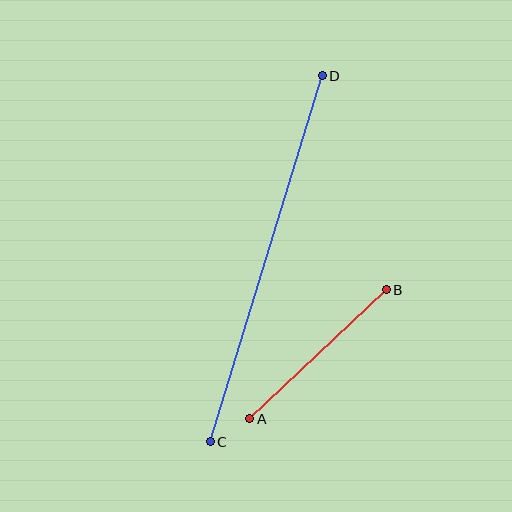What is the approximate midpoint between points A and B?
The midpoint is at approximately (318, 354) pixels.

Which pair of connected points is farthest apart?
Points C and D are farthest apart.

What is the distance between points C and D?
The distance is approximately 383 pixels.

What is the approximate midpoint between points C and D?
The midpoint is at approximately (266, 259) pixels.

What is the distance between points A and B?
The distance is approximately 188 pixels.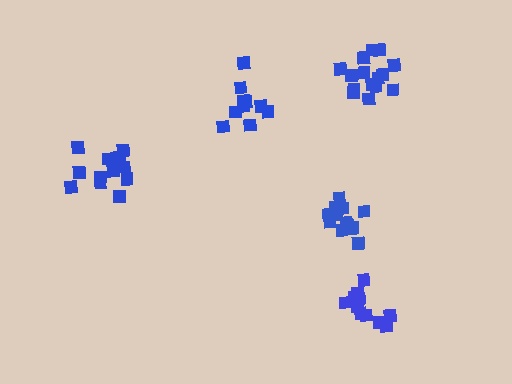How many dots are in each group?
Group 1: 11 dots, Group 2: 10 dots, Group 3: 15 dots, Group 4: 12 dots, Group 5: 14 dots (62 total).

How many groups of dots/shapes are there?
There are 5 groups.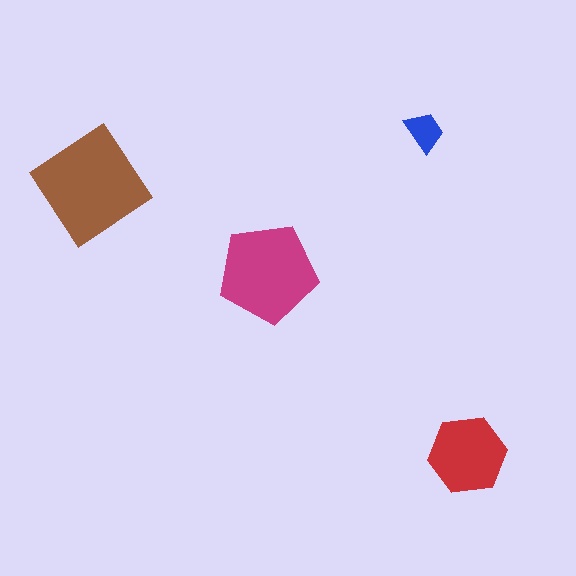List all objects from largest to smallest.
The brown diamond, the magenta pentagon, the red hexagon, the blue trapezoid.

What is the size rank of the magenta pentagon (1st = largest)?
2nd.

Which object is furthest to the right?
The red hexagon is rightmost.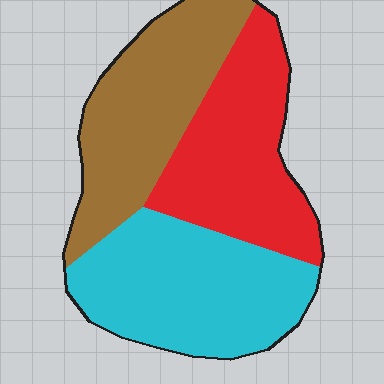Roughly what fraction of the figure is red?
Red takes up about one third (1/3) of the figure.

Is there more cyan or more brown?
Cyan.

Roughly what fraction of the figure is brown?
Brown takes up between a sixth and a third of the figure.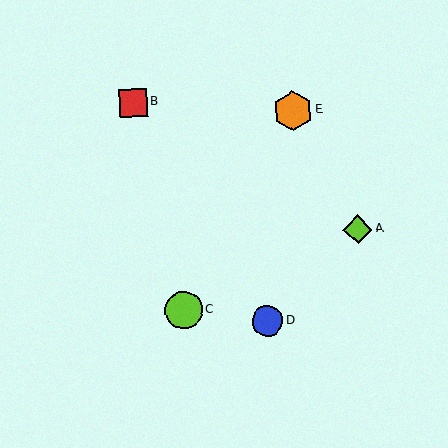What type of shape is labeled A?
Shape A is a lime diamond.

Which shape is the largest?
The orange hexagon (labeled E) is the largest.